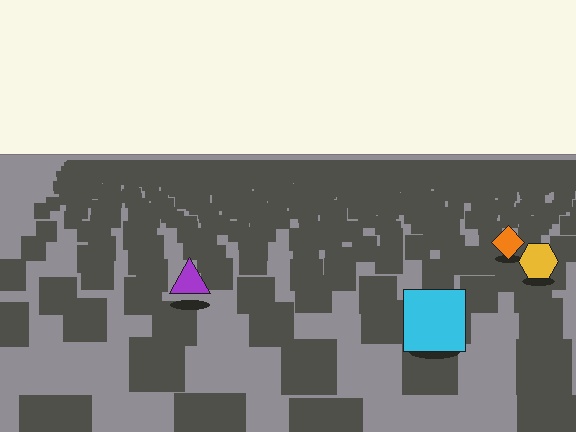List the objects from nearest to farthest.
From nearest to farthest: the cyan square, the purple triangle, the yellow hexagon, the orange diamond.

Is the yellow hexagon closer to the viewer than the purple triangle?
No. The purple triangle is closer — you can tell from the texture gradient: the ground texture is coarser near it.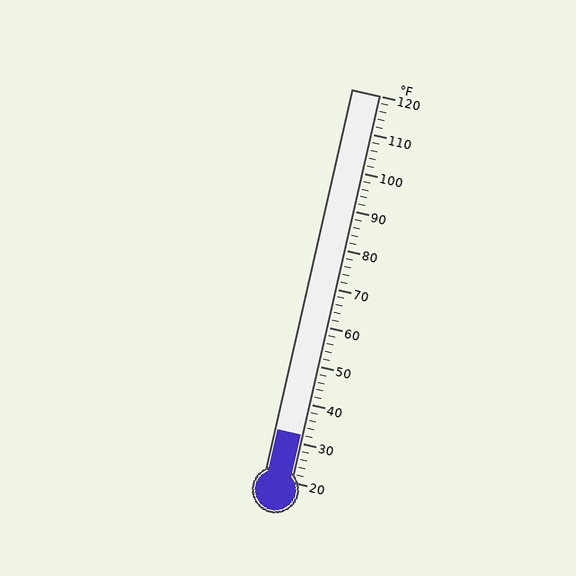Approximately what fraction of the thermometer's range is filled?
The thermometer is filled to approximately 10% of its range.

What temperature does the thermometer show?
The thermometer shows approximately 32°F.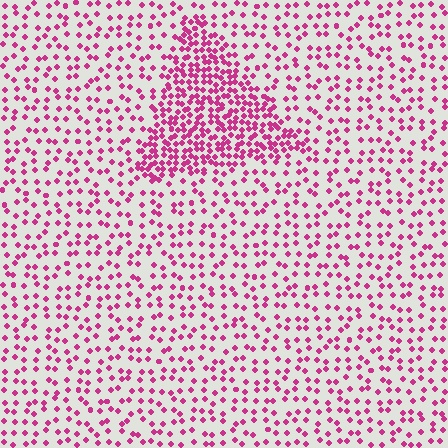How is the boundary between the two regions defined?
The boundary is defined by a change in element density (approximately 2.4x ratio). All elements are the same color, size, and shape.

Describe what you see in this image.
The image contains small magenta elements arranged at two different densities. A triangle-shaped region is visible where the elements are more densely packed than the surrounding area.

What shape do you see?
I see a triangle.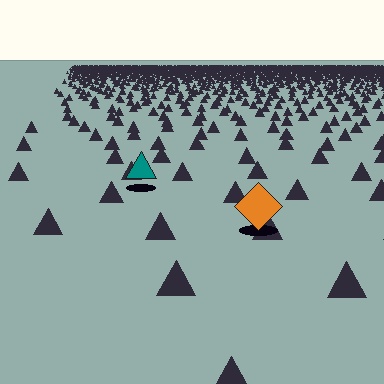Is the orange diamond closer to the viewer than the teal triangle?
Yes. The orange diamond is closer — you can tell from the texture gradient: the ground texture is coarser near it.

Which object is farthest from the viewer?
The teal triangle is farthest from the viewer. It appears smaller and the ground texture around it is denser.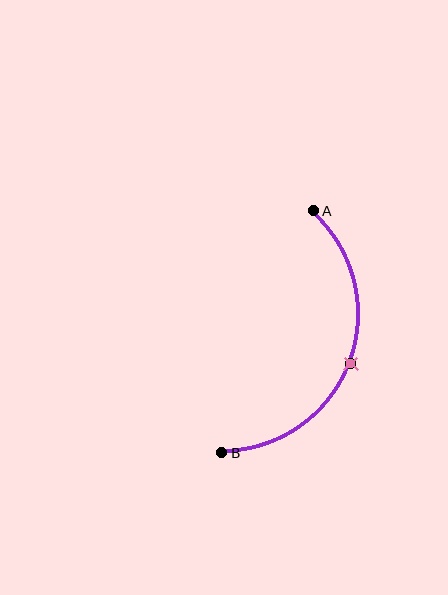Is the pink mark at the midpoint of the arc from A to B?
Yes. The pink mark lies on the arc at equal arc-length from both A and B — it is the arc midpoint.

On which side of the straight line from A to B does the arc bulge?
The arc bulges to the right of the straight line connecting A and B.